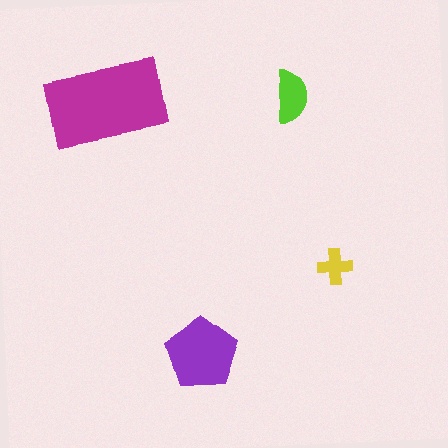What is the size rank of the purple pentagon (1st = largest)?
2nd.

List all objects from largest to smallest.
The magenta rectangle, the purple pentagon, the lime semicircle, the yellow cross.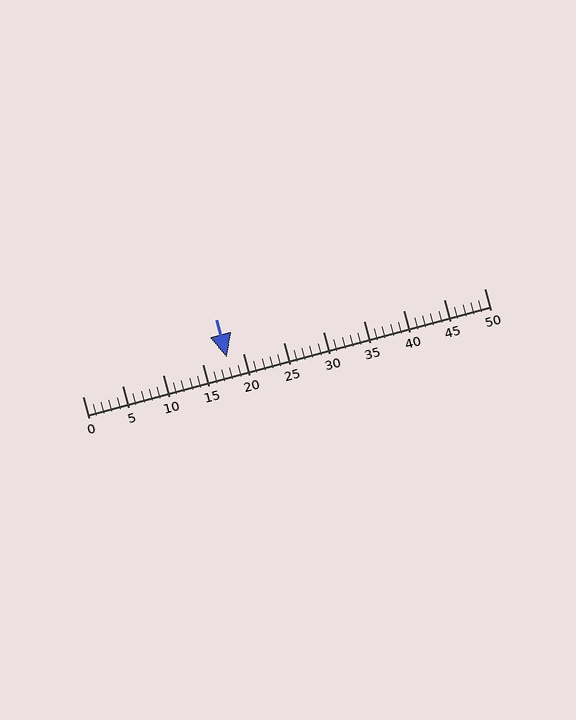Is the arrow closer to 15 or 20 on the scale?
The arrow is closer to 20.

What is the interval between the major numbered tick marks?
The major tick marks are spaced 5 units apart.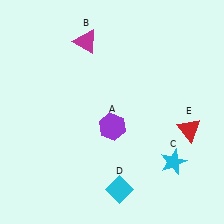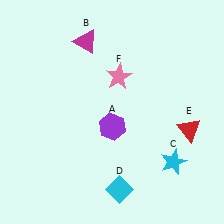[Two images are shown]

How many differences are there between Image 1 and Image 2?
There is 1 difference between the two images.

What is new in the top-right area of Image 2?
A pink star (F) was added in the top-right area of Image 2.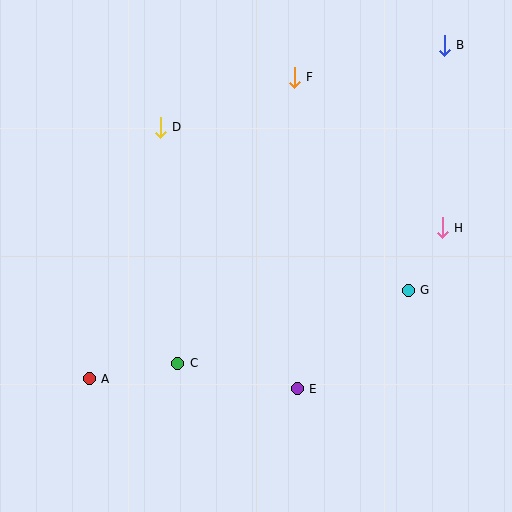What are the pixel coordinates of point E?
Point E is at (297, 389).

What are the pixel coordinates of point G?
Point G is at (408, 290).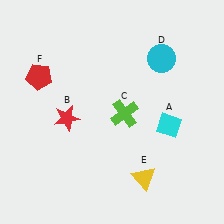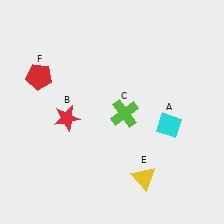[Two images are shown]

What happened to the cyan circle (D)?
The cyan circle (D) was removed in Image 2. It was in the top-right area of Image 1.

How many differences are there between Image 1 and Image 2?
There is 1 difference between the two images.